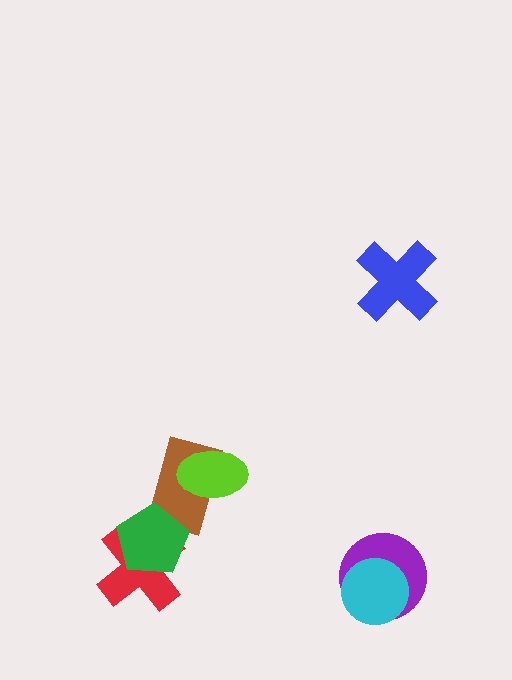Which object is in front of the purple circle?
The cyan circle is in front of the purple circle.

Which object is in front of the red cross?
The green pentagon is in front of the red cross.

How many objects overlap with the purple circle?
1 object overlaps with the purple circle.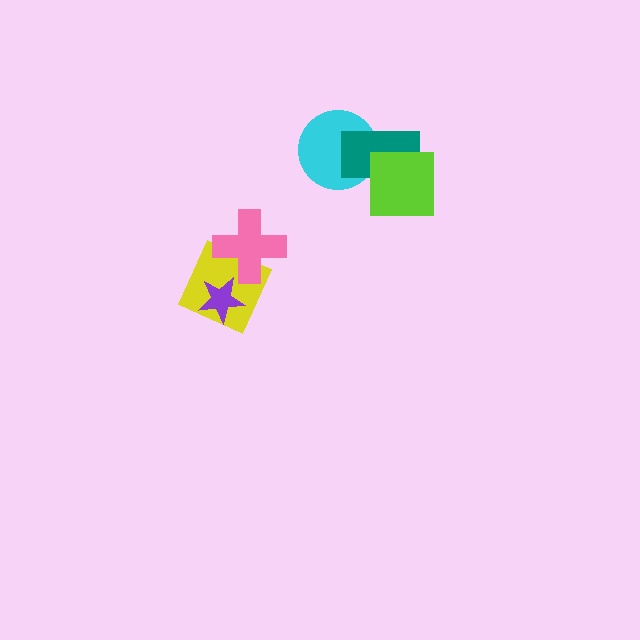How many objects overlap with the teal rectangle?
2 objects overlap with the teal rectangle.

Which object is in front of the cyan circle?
The teal rectangle is in front of the cyan circle.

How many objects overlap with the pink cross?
1 object overlaps with the pink cross.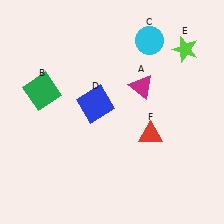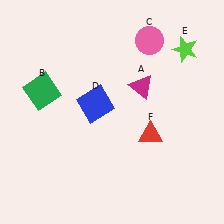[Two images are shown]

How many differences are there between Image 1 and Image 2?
There is 1 difference between the two images.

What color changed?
The circle (C) changed from cyan in Image 1 to pink in Image 2.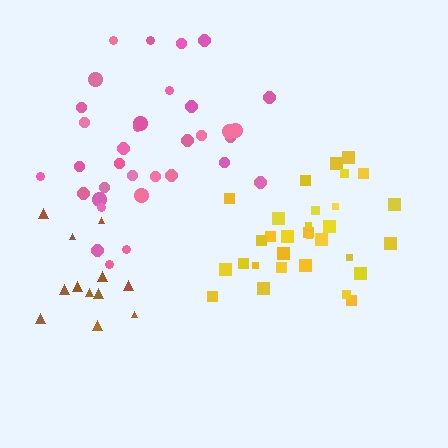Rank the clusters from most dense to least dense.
brown, yellow, pink.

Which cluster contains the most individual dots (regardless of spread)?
Pink (34).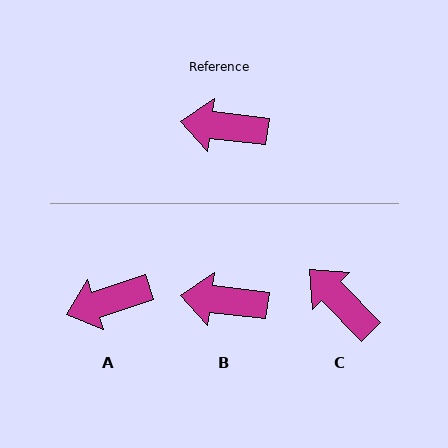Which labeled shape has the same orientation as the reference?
B.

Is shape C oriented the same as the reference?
No, it is off by about 39 degrees.